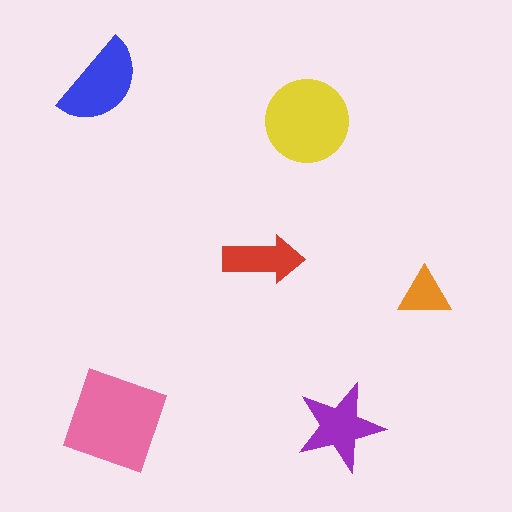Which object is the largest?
The pink square.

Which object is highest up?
The blue semicircle is topmost.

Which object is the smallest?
The orange triangle.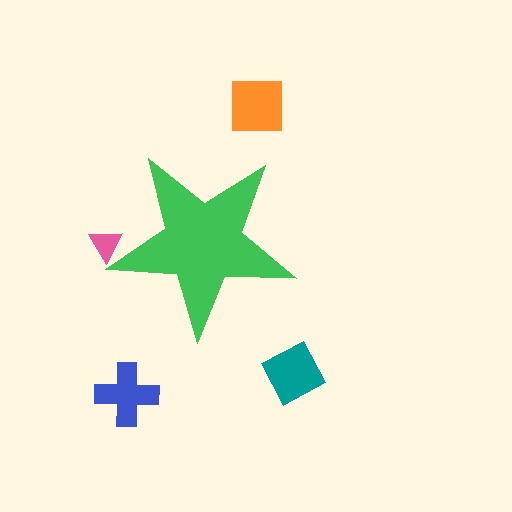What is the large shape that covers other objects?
A green star.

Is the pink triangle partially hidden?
Yes, the pink triangle is partially hidden behind the green star.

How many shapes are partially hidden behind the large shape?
1 shape is partially hidden.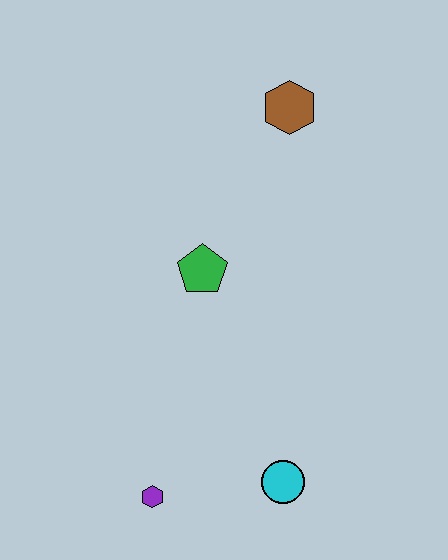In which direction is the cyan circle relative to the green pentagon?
The cyan circle is below the green pentagon.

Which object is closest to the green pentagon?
The brown hexagon is closest to the green pentagon.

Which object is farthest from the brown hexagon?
The purple hexagon is farthest from the brown hexagon.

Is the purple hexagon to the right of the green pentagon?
No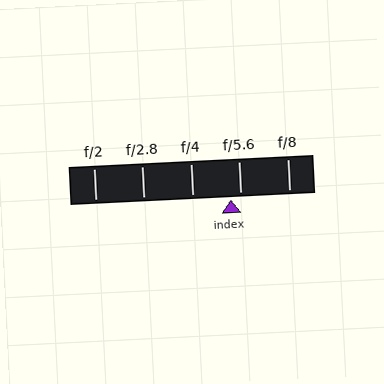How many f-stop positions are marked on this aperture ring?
There are 5 f-stop positions marked.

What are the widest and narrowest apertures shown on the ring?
The widest aperture shown is f/2 and the narrowest is f/8.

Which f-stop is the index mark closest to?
The index mark is closest to f/5.6.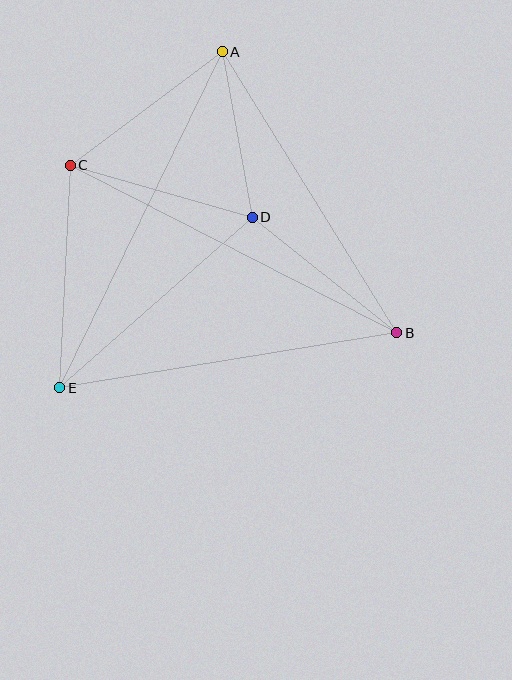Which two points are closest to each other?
Points A and D are closest to each other.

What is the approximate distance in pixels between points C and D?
The distance between C and D is approximately 189 pixels.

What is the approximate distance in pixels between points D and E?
The distance between D and E is approximately 257 pixels.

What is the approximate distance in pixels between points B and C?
The distance between B and C is approximately 367 pixels.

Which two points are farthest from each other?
Points A and E are farthest from each other.